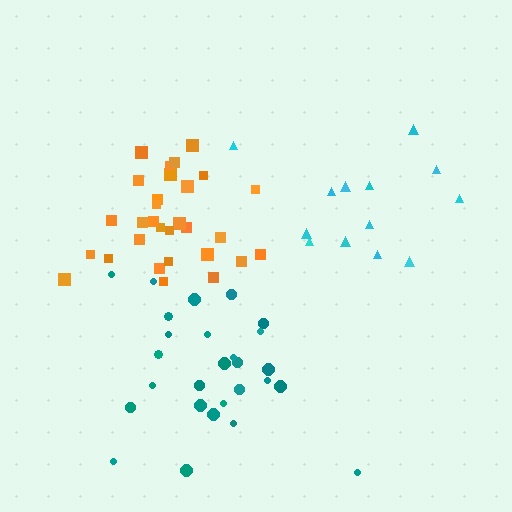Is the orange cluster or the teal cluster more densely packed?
Orange.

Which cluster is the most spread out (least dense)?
Cyan.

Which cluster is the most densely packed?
Orange.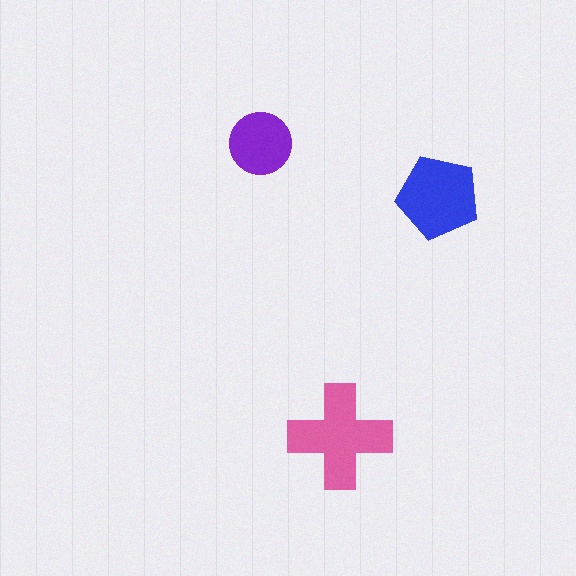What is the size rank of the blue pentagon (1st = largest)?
2nd.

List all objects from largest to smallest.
The pink cross, the blue pentagon, the purple circle.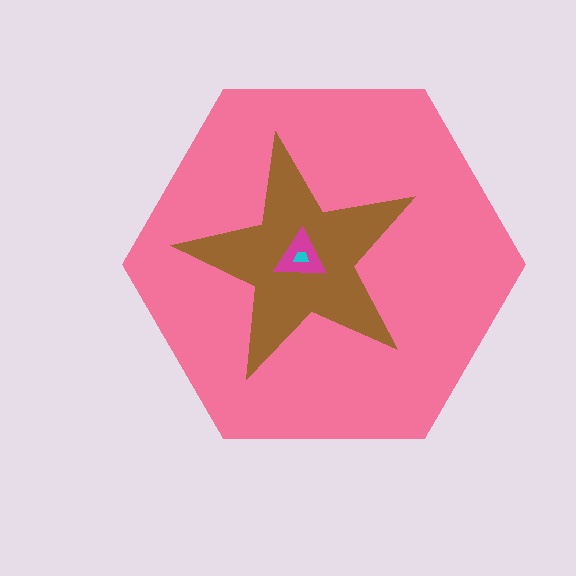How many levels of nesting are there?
4.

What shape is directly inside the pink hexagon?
The brown star.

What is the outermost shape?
The pink hexagon.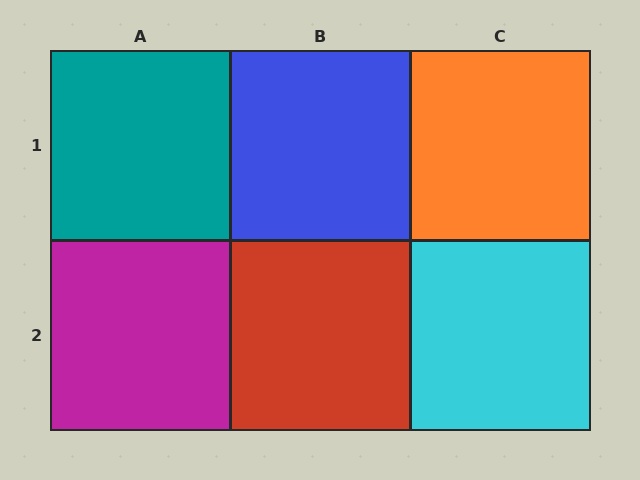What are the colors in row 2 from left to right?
Magenta, red, cyan.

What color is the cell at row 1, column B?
Blue.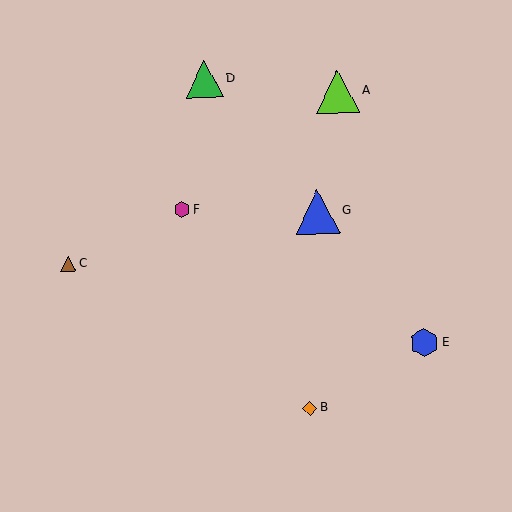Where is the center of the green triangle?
The center of the green triangle is at (204, 79).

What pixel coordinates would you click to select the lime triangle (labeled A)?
Click at (337, 92) to select the lime triangle A.